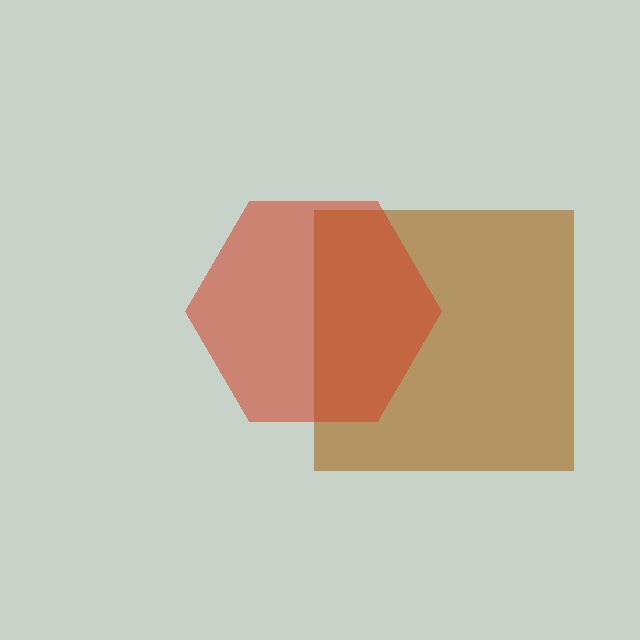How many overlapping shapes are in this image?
There are 2 overlapping shapes in the image.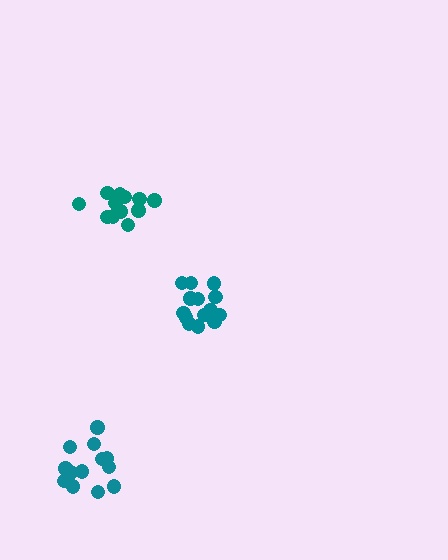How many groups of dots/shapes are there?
There are 3 groups.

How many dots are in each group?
Group 1: 15 dots, Group 2: 12 dots, Group 3: 13 dots (40 total).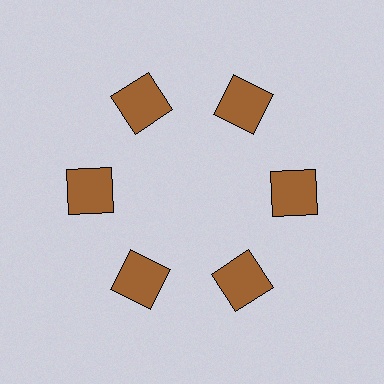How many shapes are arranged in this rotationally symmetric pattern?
There are 6 shapes, arranged in 6 groups of 1.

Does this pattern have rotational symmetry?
Yes, this pattern has 6-fold rotational symmetry. It looks the same after rotating 60 degrees around the center.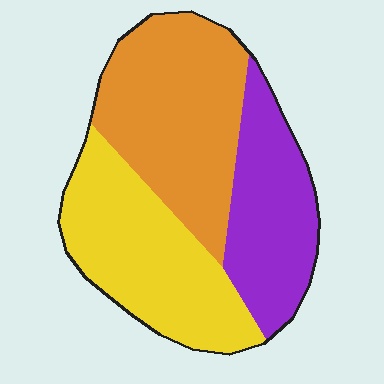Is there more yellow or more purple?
Yellow.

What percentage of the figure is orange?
Orange covers around 40% of the figure.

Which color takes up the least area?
Purple, at roughly 25%.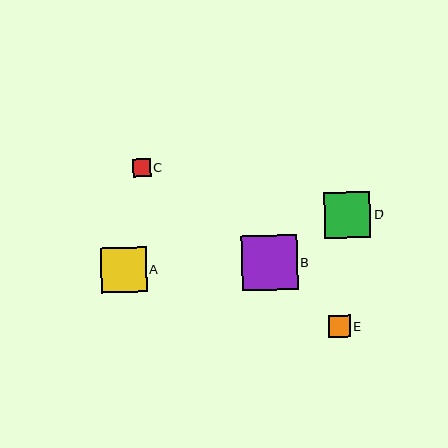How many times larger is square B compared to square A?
Square B is approximately 1.2 times the size of square A.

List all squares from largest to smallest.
From largest to smallest: B, D, A, E, C.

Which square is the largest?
Square B is the largest with a size of approximately 55 pixels.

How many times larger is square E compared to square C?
Square E is approximately 1.2 times the size of square C.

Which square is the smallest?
Square C is the smallest with a size of approximately 18 pixels.